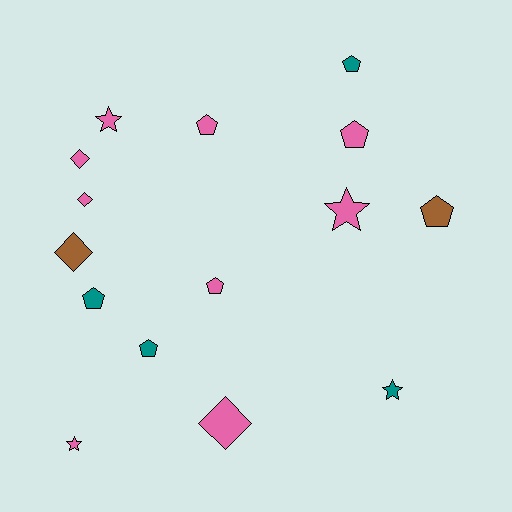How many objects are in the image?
There are 15 objects.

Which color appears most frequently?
Pink, with 9 objects.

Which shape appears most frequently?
Pentagon, with 7 objects.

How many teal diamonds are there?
There are no teal diamonds.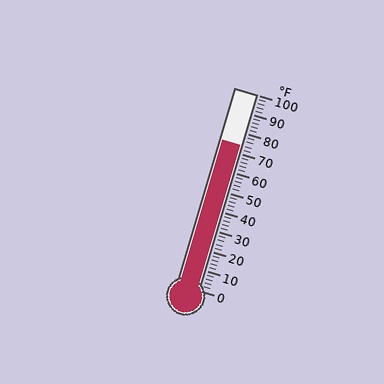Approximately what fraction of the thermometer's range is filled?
The thermometer is filled to approximately 75% of its range.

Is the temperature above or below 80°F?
The temperature is below 80°F.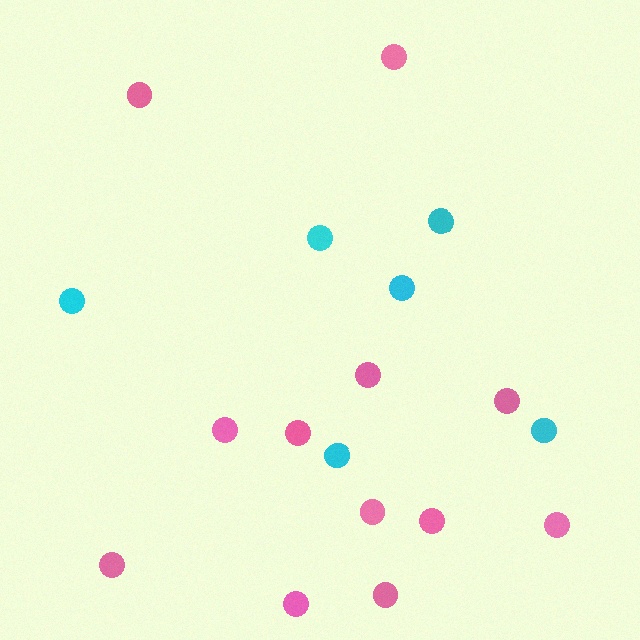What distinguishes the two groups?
There are 2 groups: one group of pink circles (12) and one group of cyan circles (6).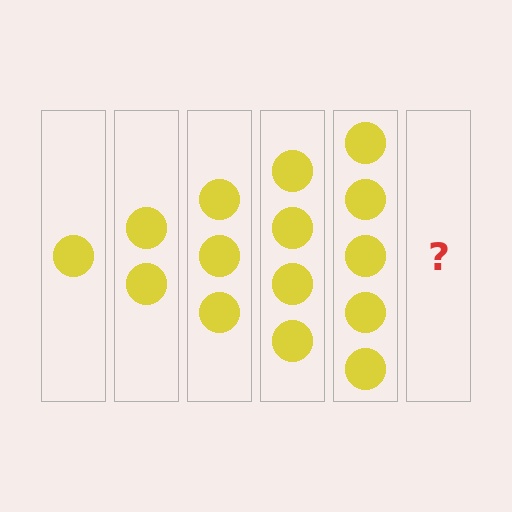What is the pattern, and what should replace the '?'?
The pattern is that each step adds one more circle. The '?' should be 6 circles.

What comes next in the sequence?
The next element should be 6 circles.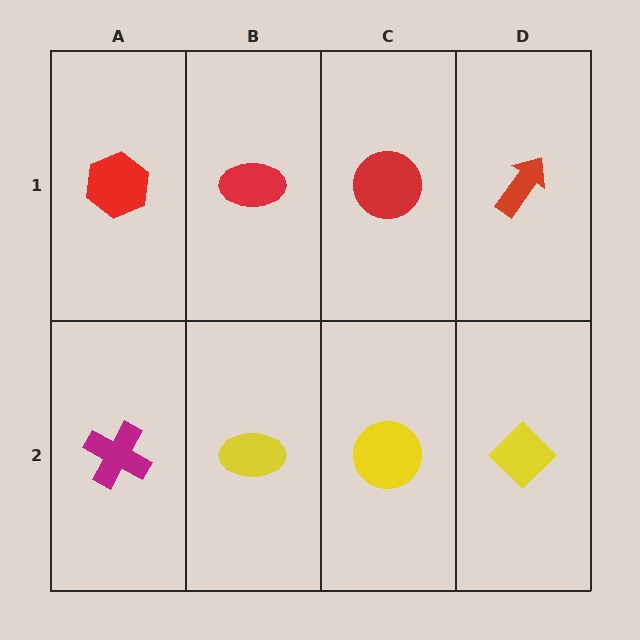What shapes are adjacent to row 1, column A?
A magenta cross (row 2, column A), a red ellipse (row 1, column B).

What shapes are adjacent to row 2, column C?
A red circle (row 1, column C), a yellow ellipse (row 2, column B), a yellow diamond (row 2, column D).